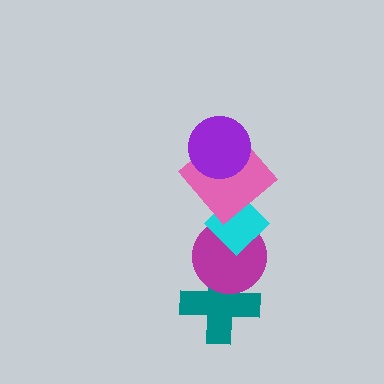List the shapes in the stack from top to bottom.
From top to bottom: the purple circle, the pink diamond, the cyan diamond, the magenta circle, the teal cross.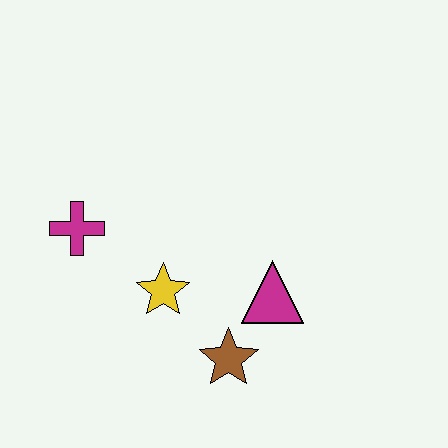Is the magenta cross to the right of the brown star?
No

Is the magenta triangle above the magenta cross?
No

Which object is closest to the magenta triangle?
The brown star is closest to the magenta triangle.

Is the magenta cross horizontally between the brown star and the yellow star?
No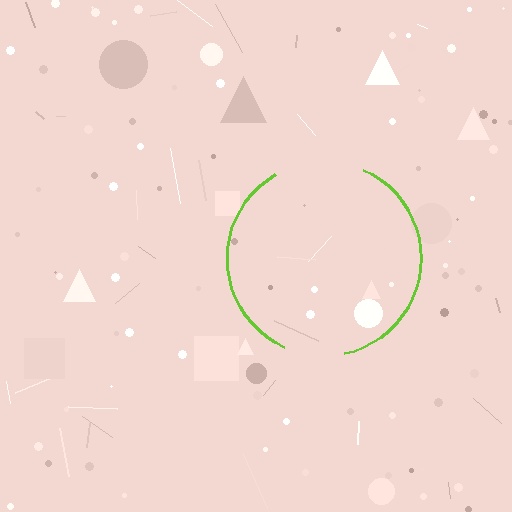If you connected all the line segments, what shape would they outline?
They would outline a circle.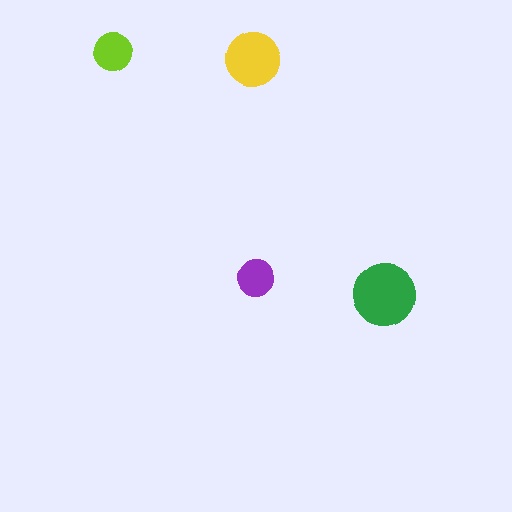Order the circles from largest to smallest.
the green one, the yellow one, the lime one, the purple one.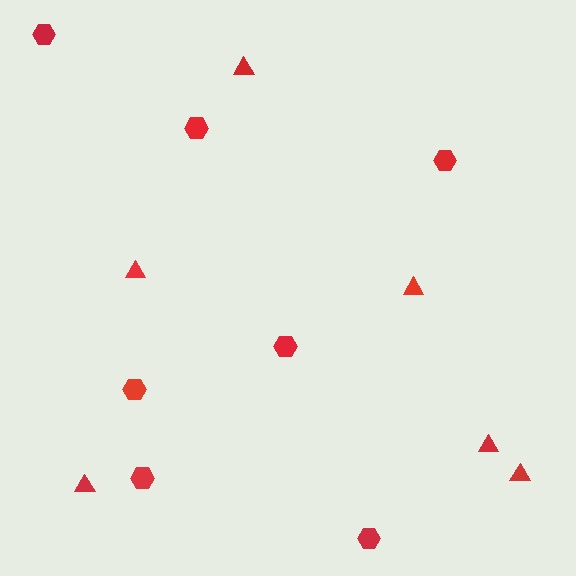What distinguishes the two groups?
There are 2 groups: one group of hexagons (7) and one group of triangles (6).